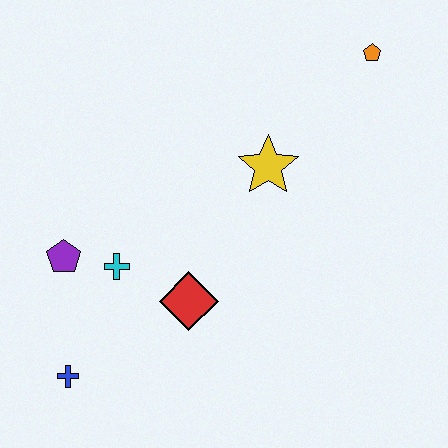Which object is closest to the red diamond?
The cyan cross is closest to the red diamond.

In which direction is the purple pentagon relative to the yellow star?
The purple pentagon is to the left of the yellow star.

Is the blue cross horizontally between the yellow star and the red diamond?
No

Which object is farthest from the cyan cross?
The orange pentagon is farthest from the cyan cross.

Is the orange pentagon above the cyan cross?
Yes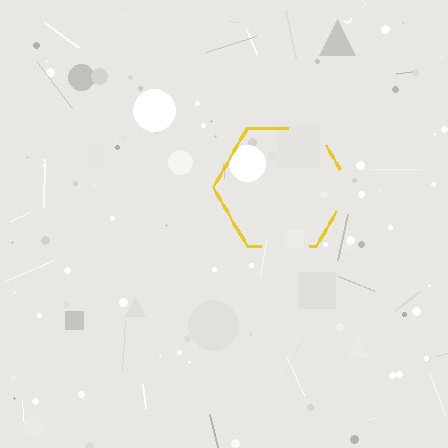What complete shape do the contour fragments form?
The contour fragments form a hexagon.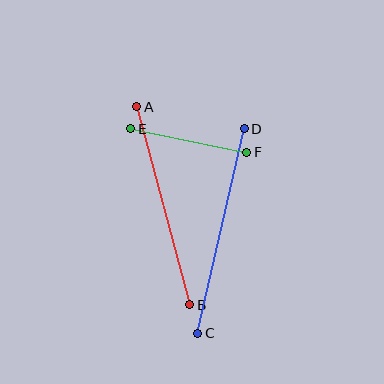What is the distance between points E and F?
The distance is approximately 118 pixels.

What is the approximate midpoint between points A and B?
The midpoint is at approximately (163, 206) pixels.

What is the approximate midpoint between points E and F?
The midpoint is at approximately (189, 141) pixels.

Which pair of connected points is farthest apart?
Points C and D are farthest apart.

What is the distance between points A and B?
The distance is approximately 205 pixels.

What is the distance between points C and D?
The distance is approximately 210 pixels.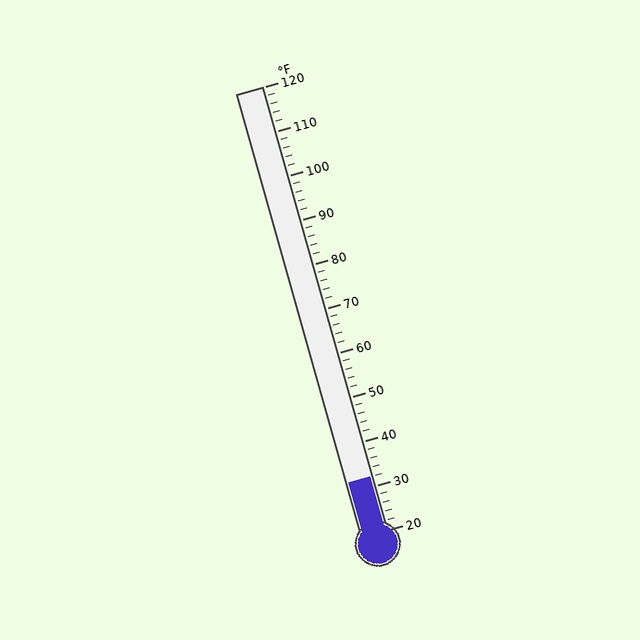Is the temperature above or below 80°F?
The temperature is below 80°F.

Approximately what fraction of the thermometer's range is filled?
The thermometer is filled to approximately 10% of its range.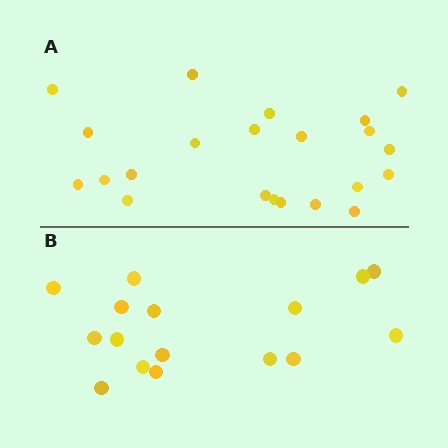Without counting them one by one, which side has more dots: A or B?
Region A (the top region) has more dots.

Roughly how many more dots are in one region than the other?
Region A has about 6 more dots than region B.